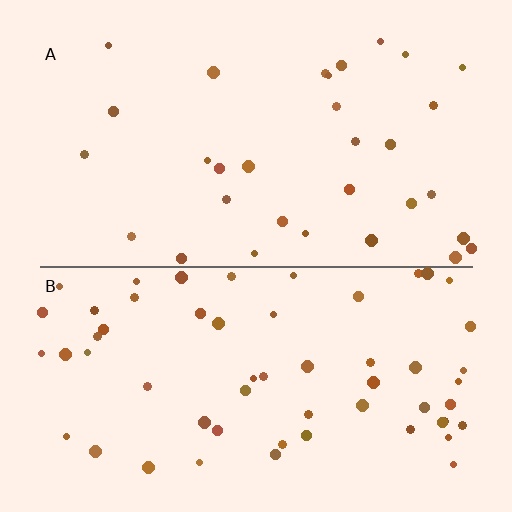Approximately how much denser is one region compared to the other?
Approximately 1.8× — region B over region A.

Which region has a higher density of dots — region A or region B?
B (the bottom).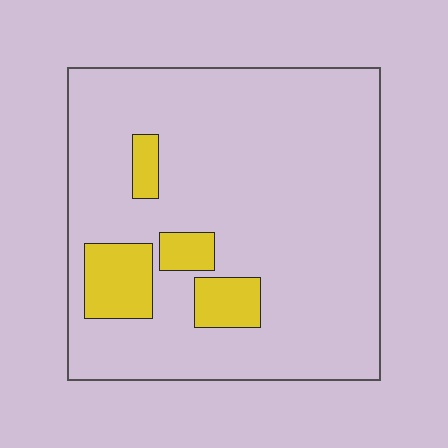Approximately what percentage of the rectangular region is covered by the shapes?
Approximately 15%.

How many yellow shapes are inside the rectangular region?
4.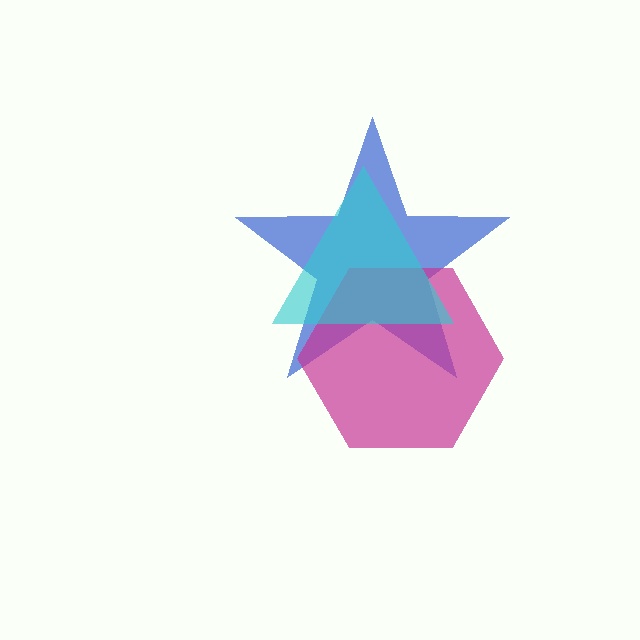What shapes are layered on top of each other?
The layered shapes are: a blue star, a magenta hexagon, a cyan triangle.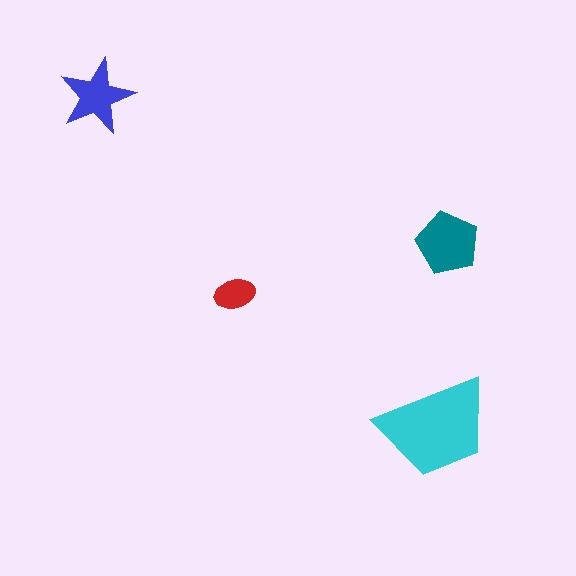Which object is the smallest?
The red ellipse.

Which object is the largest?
The cyan trapezoid.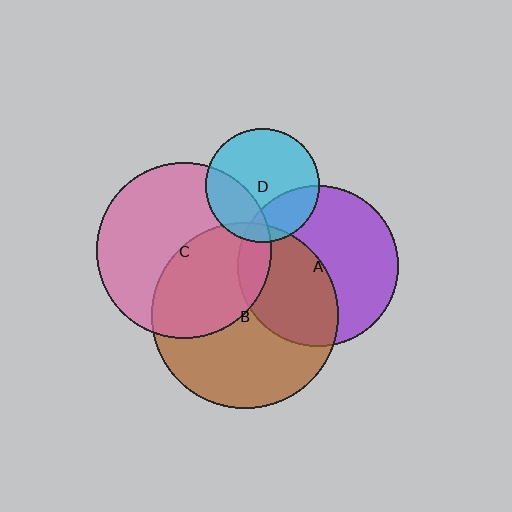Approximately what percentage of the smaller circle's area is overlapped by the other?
Approximately 10%.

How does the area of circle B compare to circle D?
Approximately 2.7 times.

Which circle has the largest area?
Circle B (brown).